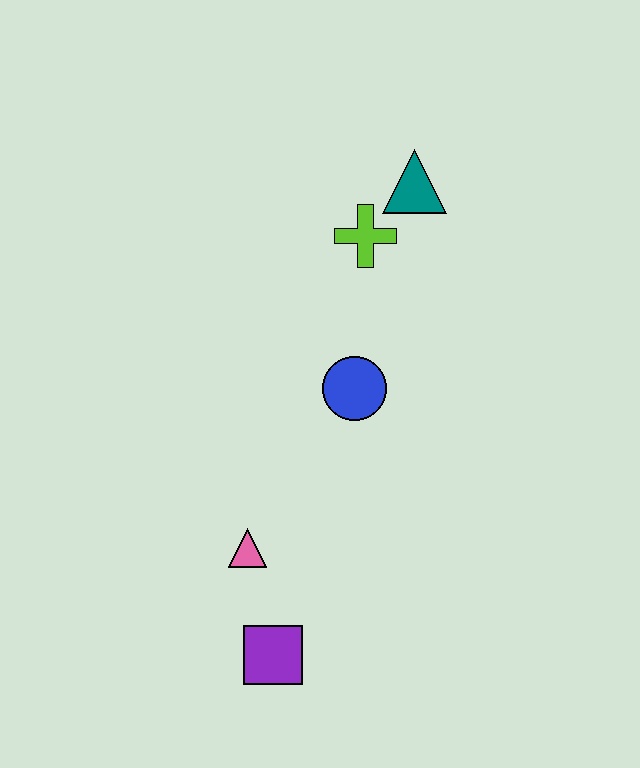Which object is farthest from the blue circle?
The purple square is farthest from the blue circle.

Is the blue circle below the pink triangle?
No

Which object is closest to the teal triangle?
The lime cross is closest to the teal triangle.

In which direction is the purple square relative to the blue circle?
The purple square is below the blue circle.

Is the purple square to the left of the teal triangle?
Yes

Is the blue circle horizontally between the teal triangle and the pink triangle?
Yes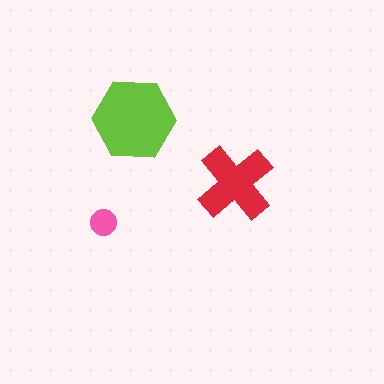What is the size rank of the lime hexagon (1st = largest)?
1st.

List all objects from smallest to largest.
The pink circle, the red cross, the lime hexagon.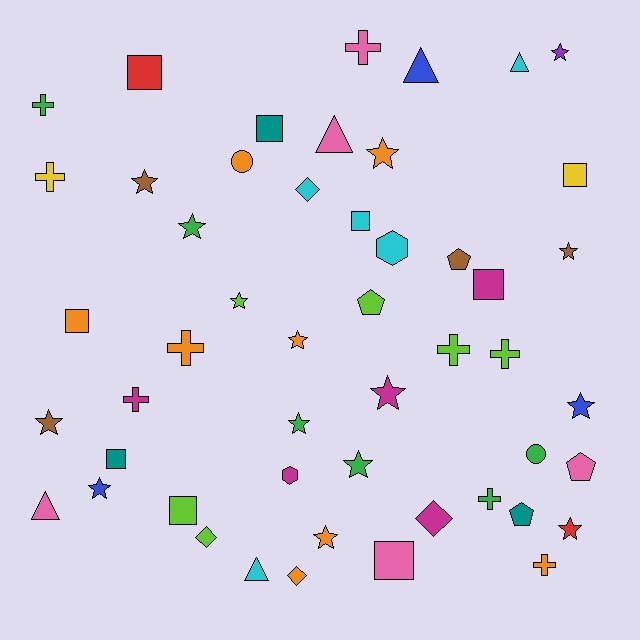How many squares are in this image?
There are 9 squares.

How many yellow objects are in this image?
There are 2 yellow objects.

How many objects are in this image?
There are 50 objects.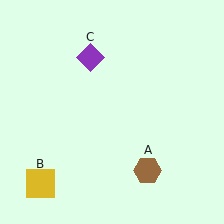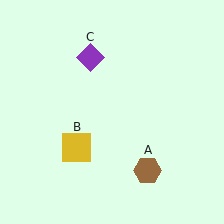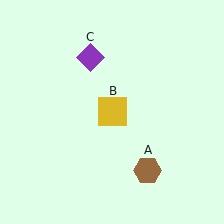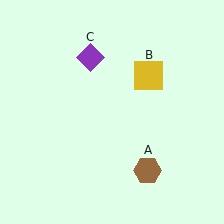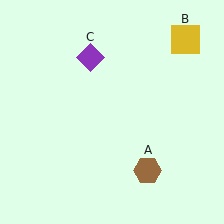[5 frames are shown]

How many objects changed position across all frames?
1 object changed position: yellow square (object B).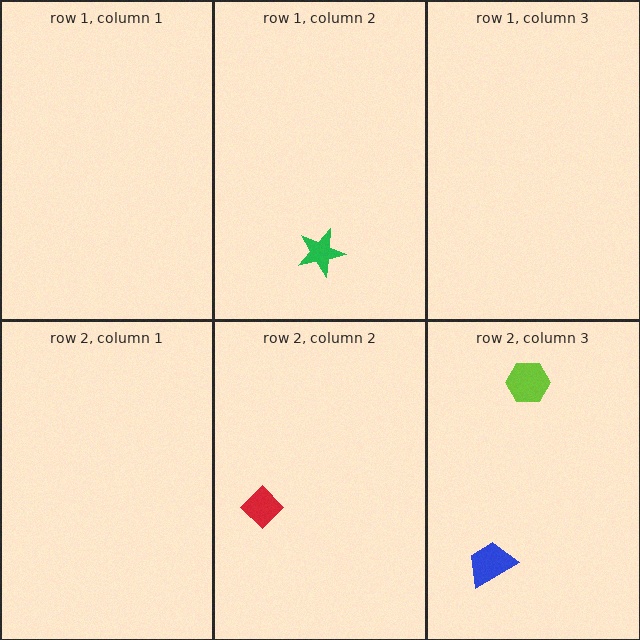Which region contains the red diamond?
The row 2, column 2 region.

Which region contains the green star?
The row 1, column 2 region.